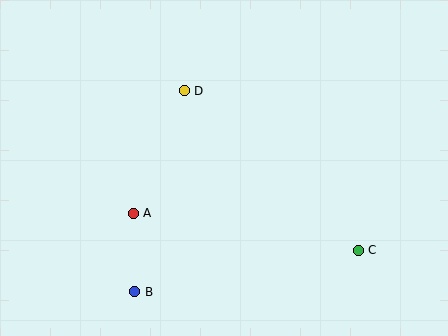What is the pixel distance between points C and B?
The distance between C and B is 228 pixels.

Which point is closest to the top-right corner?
Point C is closest to the top-right corner.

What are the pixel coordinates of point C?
Point C is at (358, 250).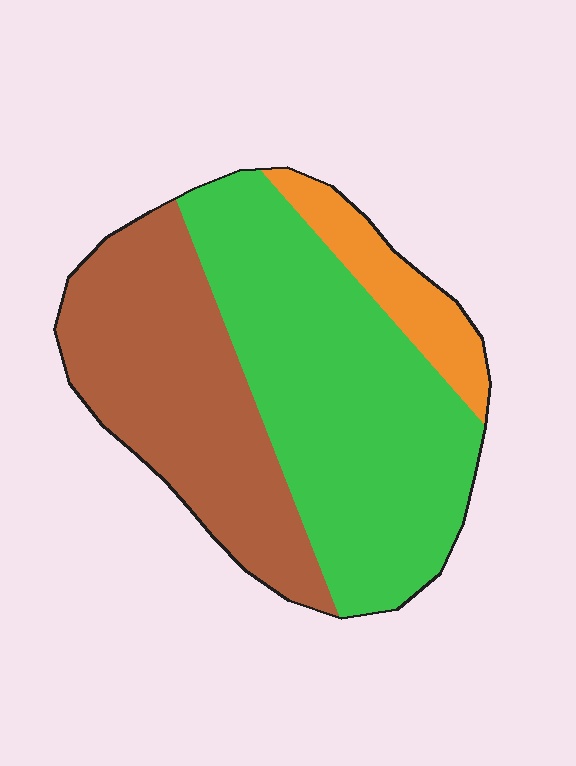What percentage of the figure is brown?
Brown covers around 35% of the figure.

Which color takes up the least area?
Orange, at roughly 10%.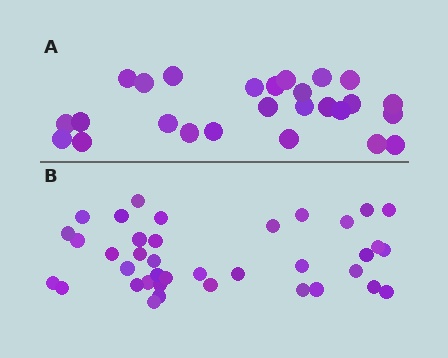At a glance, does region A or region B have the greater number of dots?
Region B (the bottom region) has more dots.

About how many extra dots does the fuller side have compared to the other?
Region B has roughly 12 or so more dots than region A.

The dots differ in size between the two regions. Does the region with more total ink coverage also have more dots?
No. Region A has more total ink coverage because its dots are larger, but region B actually contains more individual dots. Total area can be misleading — the number of items is what matters here.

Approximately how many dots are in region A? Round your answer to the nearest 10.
About 30 dots. (The exact count is 26, which rounds to 30.)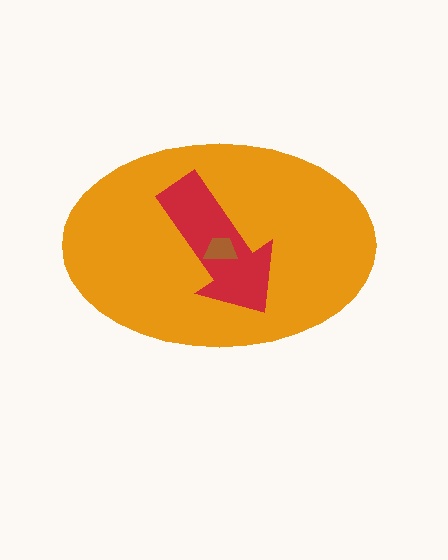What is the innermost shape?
The brown trapezoid.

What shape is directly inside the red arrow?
The brown trapezoid.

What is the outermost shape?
The orange ellipse.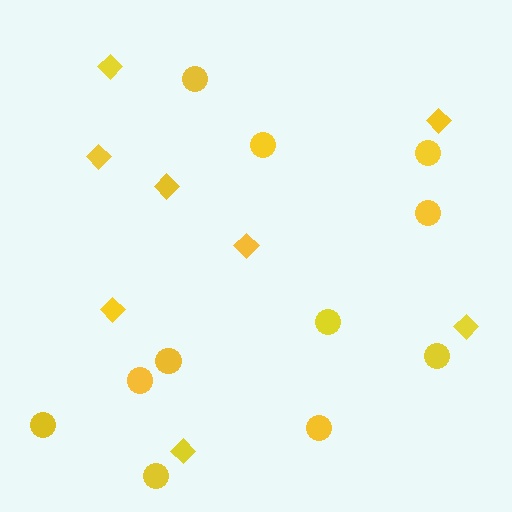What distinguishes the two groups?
There are 2 groups: one group of diamonds (8) and one group of circles (11).